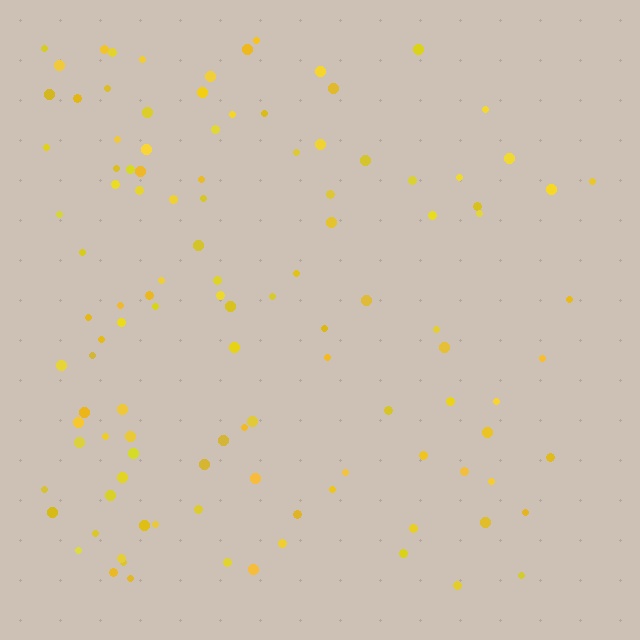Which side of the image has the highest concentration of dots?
The left.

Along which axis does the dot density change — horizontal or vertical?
Horizontal.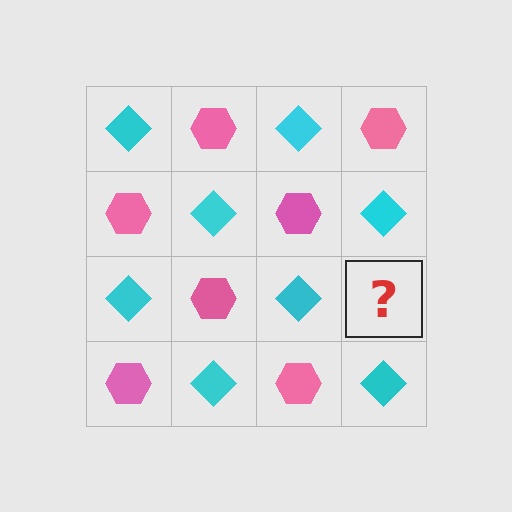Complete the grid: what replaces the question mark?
The question mark should be replaced with a pink hexagon.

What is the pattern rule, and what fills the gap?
The rule is that it alternates cyan diamond and pink hexagon in a checkerboard pattern. The gap should be filled with a pink hexagon.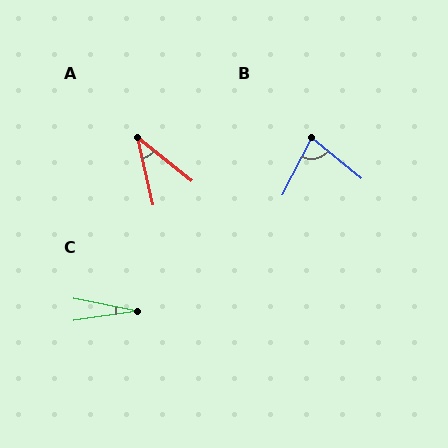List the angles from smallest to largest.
C (19°), A (39°), B (78°).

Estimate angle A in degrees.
Approximately 39 degrees.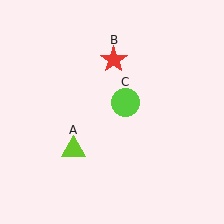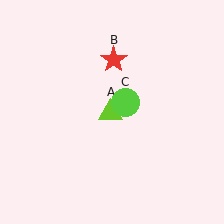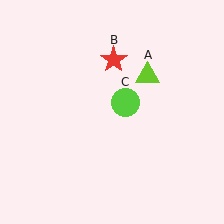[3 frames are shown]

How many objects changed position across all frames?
1 object changed position: lime triangle (object A).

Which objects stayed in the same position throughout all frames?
Red star (object B) and lime circle (object C) remained stationary.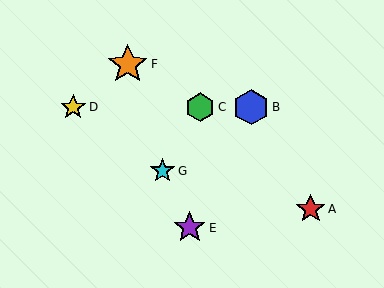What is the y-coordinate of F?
Object F is at y≈64.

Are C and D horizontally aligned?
Yes, both are at y≈107.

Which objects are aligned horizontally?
Objects B, C, D are aligned horizontally.